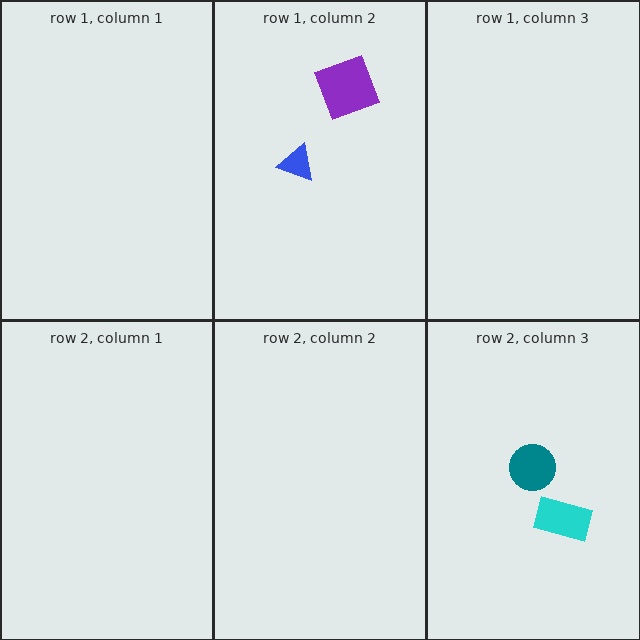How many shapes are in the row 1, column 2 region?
2.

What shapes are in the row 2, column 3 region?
The cyan rectangle, the teal circle.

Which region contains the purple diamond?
The row 1, column 2 region.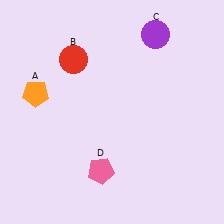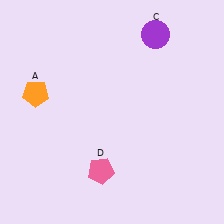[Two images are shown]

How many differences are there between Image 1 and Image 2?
There is 1 difference between the two images.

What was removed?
The red circle (B) was removed in Image 2.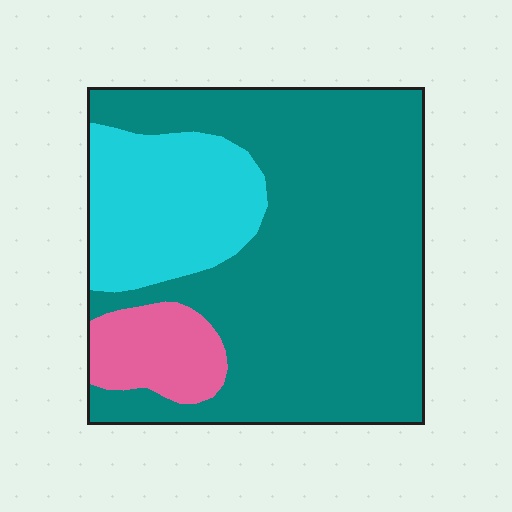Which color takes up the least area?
Pink, at roughly 10%.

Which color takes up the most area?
Teal, at roughly 70%.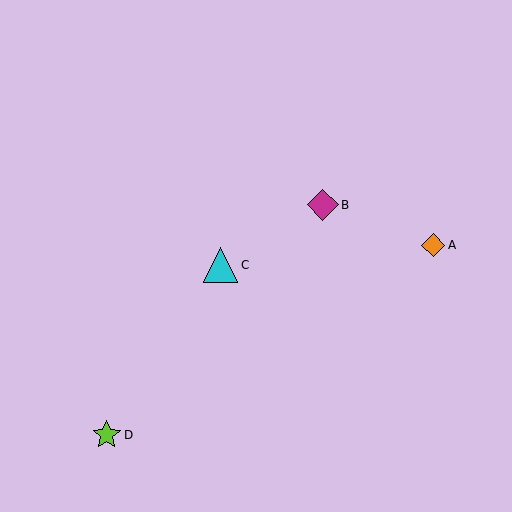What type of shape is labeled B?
Shape B is a magenta diamond.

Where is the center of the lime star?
The center of the lime star is at (107, 435).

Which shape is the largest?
The cyan triangle (labeled C) is the largest.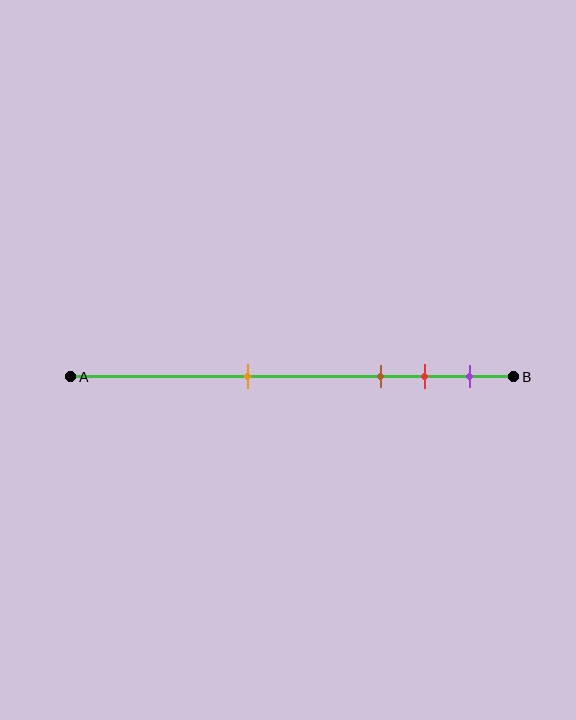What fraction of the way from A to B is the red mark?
The red mark is approximately 80% (0.8) of the way from A to B.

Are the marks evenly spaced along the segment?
No, the marks are not evenly spaced.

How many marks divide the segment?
There are 4 marks dividing the segment.